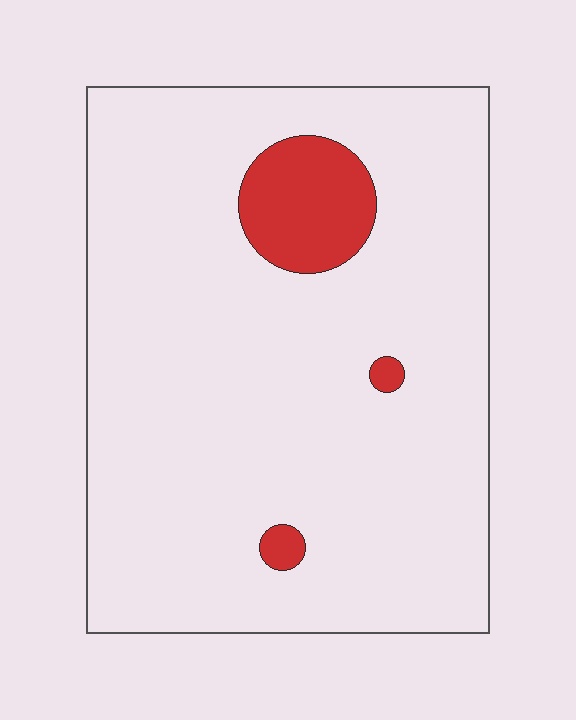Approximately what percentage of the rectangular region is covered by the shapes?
Approximately 10%.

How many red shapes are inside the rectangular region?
3.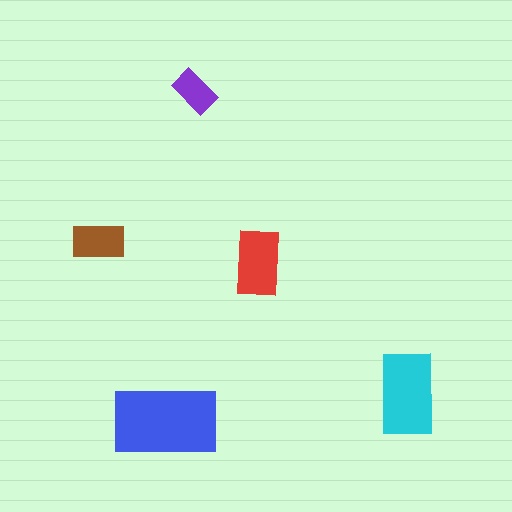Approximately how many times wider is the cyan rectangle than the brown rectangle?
About 1.5 times wider.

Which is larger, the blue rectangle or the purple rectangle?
The blue one.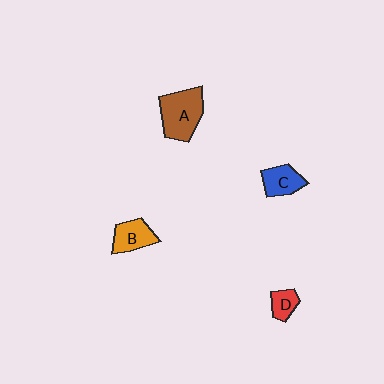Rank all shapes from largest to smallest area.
From largest to smallest: A (brown), B (orange), C (blue), D (red).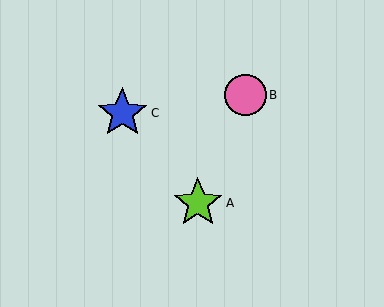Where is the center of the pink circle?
The center of the pink circle is at (246, 95).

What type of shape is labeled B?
Shape B is a pink circle.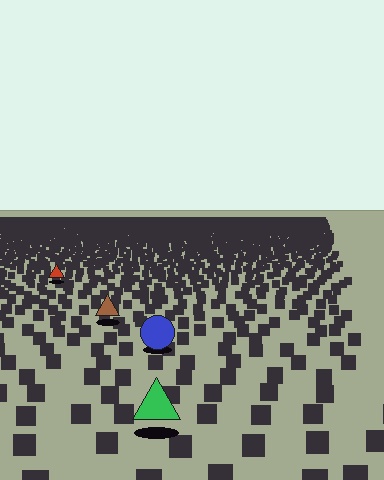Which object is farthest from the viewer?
The red triangle is farthest from the viewer. It appears smaller and the ground texture around it is denser.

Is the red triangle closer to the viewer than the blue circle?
No. The blue circle is closer — you can tell from the texture gradient: the ground texture is coarser near it.